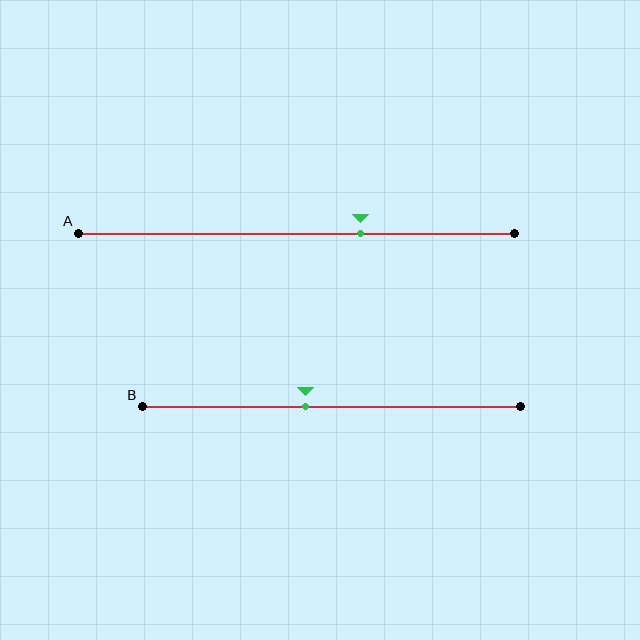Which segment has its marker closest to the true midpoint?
Segment B has its marker closest to the true midpoint.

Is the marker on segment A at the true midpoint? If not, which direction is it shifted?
No, the marker on segment A is shifted to the right by about 15% of the segment length.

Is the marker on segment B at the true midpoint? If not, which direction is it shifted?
No, the marker on segment B is shifted to the left by about 7% of the segment length.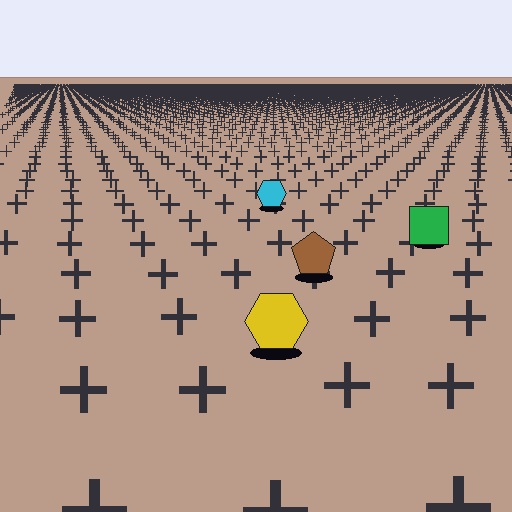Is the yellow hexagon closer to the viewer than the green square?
Yes. The yellow hexagon is closer — you can tell from the texture gradient: the ground texture is coarser near it.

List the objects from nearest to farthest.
From nearest to farthest: the yellow hexagon, the brown pentagon, the green square, the cyan hexagon.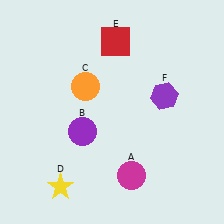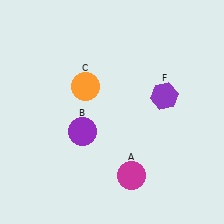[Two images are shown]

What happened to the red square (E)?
The red square (E) was removed in Image 2. It was in the top-right area of Image 1.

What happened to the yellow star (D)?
The yellow star (D) was removed in Image 2. It was in the bottom-left area of Image 1.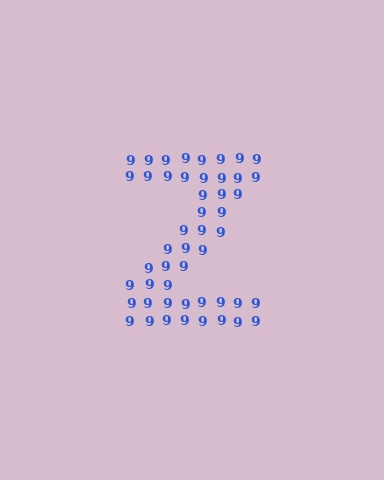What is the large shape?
The large shape is the letter Z.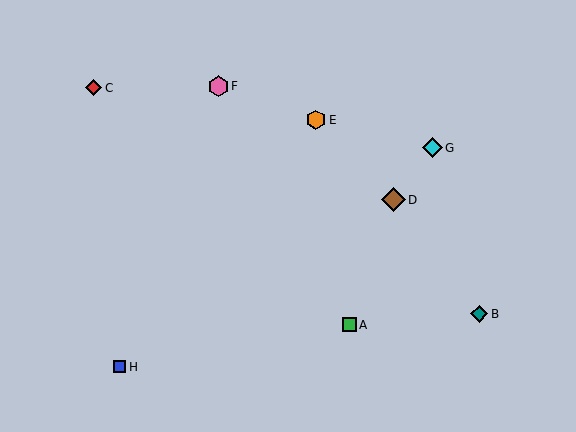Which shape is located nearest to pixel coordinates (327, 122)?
The orange hexagon (labeled E) at (316, 120) is nearest to that location.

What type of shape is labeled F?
Shape F is a pink hexagon.